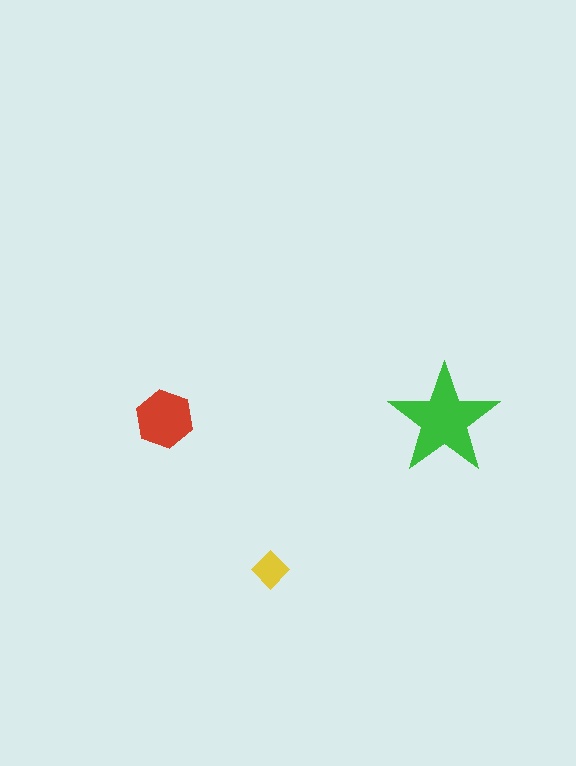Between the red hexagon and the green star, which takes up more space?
The green star.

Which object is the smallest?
The yellow diamond.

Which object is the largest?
The green star.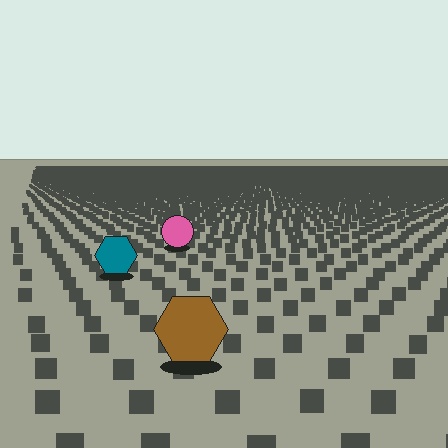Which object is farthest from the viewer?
The pink circle is farthest from the viewer. It appears smaller and the ground texture around it is denser.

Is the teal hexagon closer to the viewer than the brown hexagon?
No. The brown hexagon is closer — you can tell from the texture gradient: the ground texture is coarser near it.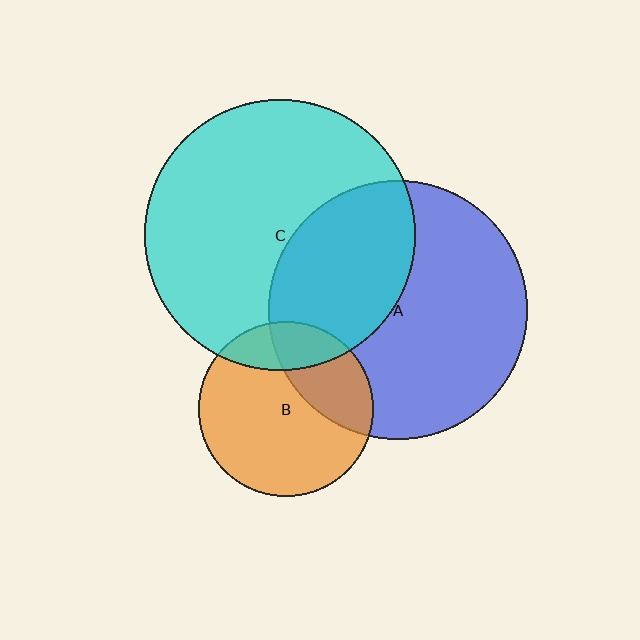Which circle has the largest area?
Circle C (cyan).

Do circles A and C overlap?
Yes.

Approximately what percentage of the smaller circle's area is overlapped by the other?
Approximately 40%.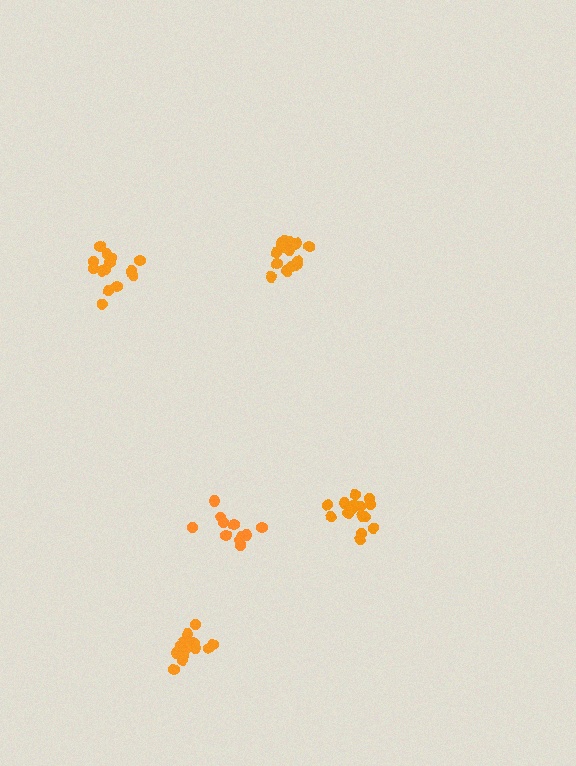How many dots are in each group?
Group 1: 11 dots, Group 2: 16 dots, Group 3: 14 dots, Group 4: 15 dots, Group 5: 14 dots (70 total).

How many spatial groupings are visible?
There are 5 spatial groupings.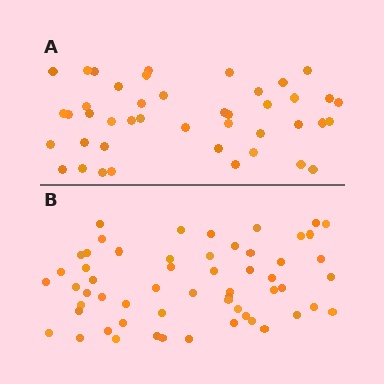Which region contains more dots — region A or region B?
Region B (the bottom region) has more dots.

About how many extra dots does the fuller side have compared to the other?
Region B has approximately 15 more dots than region A.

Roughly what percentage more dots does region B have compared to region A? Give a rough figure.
About 35% more.